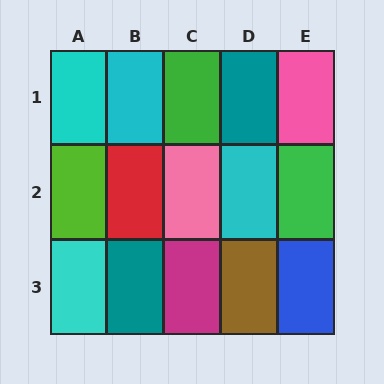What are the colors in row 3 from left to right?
Cyan, teal, magenta, brown, blue.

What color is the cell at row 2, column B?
Red.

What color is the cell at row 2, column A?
Lime.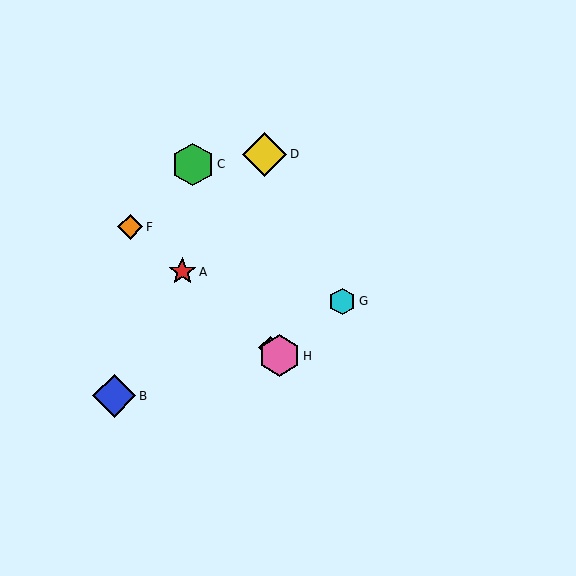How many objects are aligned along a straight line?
4 objects (A, E, F, H) are aligned along a straight line.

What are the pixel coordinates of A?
Object A is at (182, 272).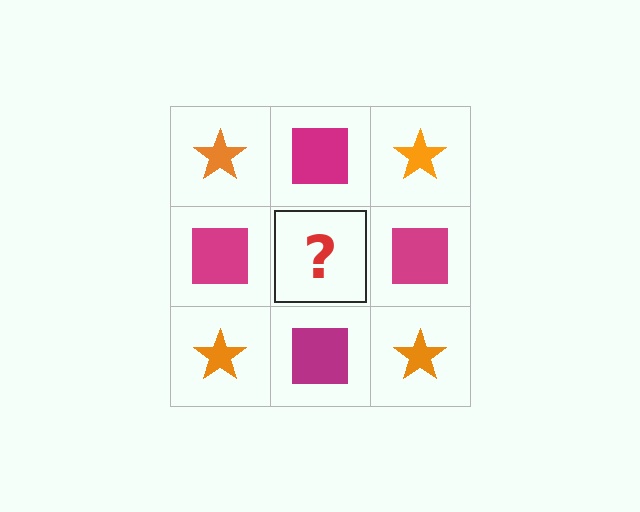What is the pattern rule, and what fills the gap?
The rule is that it alternates orange star and magenta square in a checkerboard pattern. The gap should be filled with an orange star.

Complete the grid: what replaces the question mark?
The question mark should be replaced with an orange star.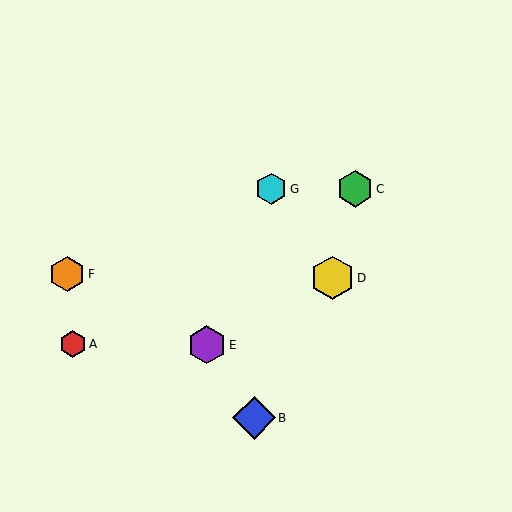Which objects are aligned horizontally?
Objects C, G are aligned horizontally.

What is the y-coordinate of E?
Object E is at y≈345.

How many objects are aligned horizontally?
2 objects (C, G) are aligned horizontally.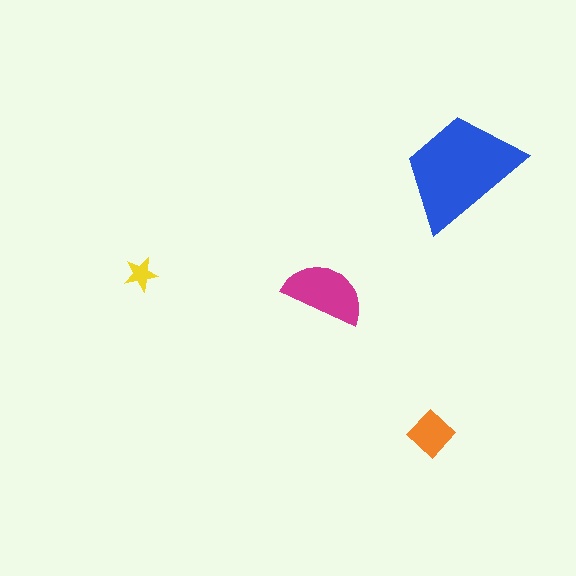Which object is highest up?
The blue trapezoid is topmost.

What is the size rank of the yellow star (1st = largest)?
4th.